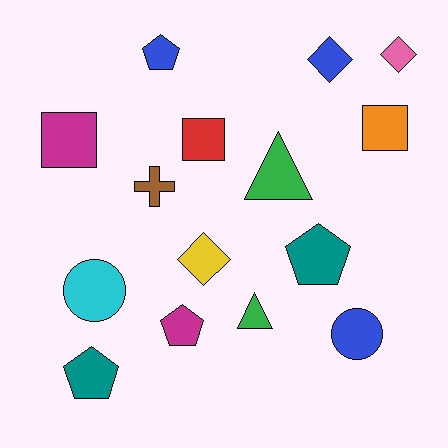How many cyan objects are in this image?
There is 1 cyan object.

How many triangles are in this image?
There are 2 triangles.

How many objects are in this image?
There are 15 objects.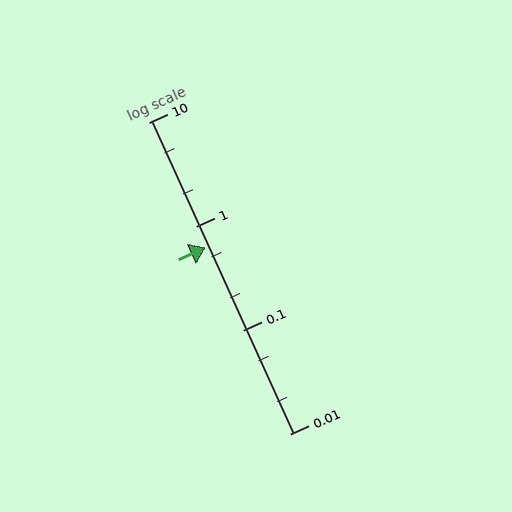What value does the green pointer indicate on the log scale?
The pointer indicates approximately 0.62.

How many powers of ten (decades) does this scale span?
The scale spans 3 decades, from 0.01 to 10.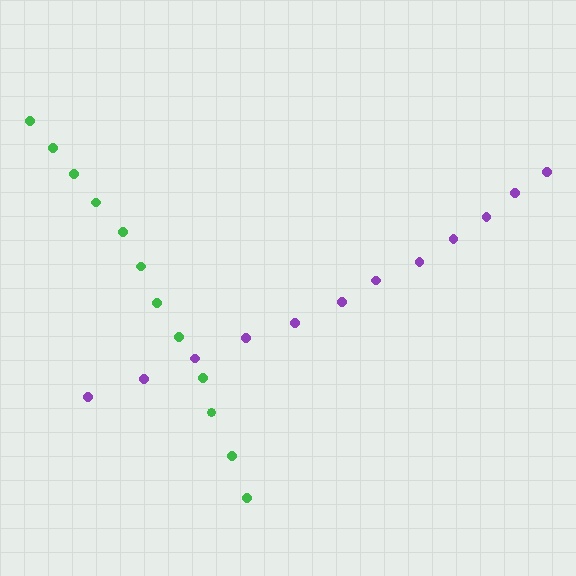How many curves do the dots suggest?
There are 2 distinct paths.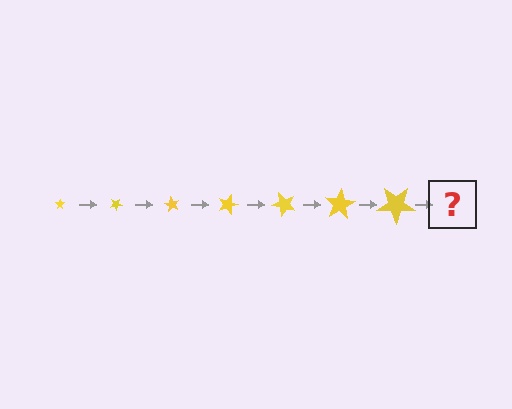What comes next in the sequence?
The next element should be a star, larger than the previous one and rotated 210 degrees from the start.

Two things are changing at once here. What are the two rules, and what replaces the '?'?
The two rules are that the star grows larger each step and it rotates 30 degrees each step. The '?' should be a star, larger than the previous one and rotated 210 degrees from the start.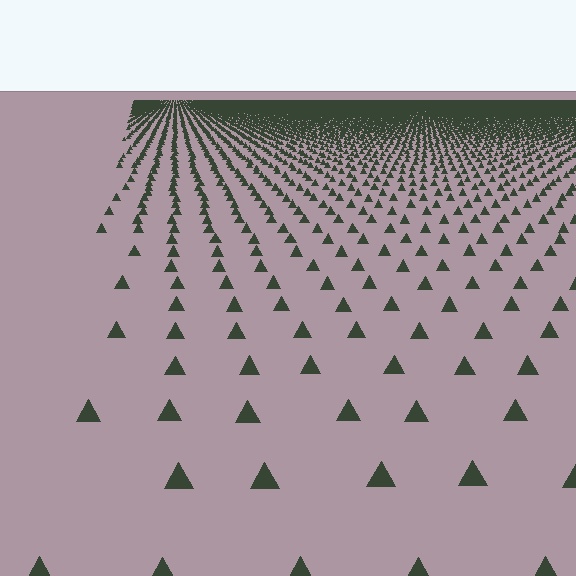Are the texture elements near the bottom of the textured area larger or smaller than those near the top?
Larger. Near the bottom, elements are closer to the viewer and appear at a bigger on-screen size.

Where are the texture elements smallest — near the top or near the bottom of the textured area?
Near the top.